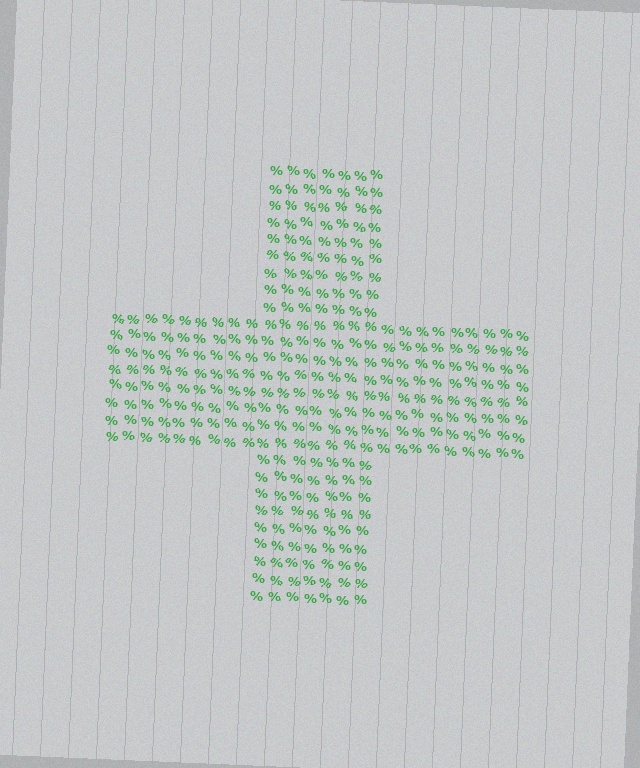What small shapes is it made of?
It is made of small percent signs.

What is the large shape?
The large shape is a cross.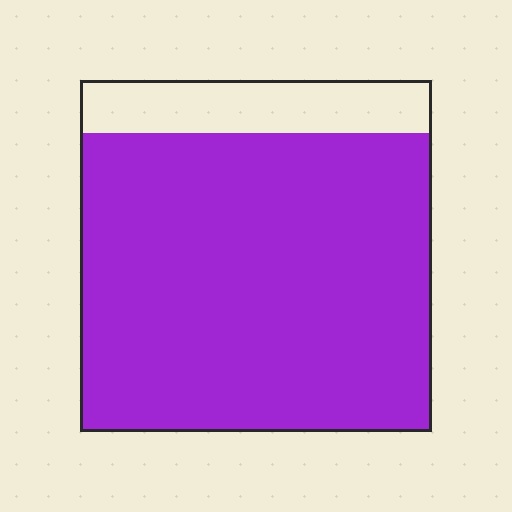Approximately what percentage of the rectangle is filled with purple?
Approximately 85%.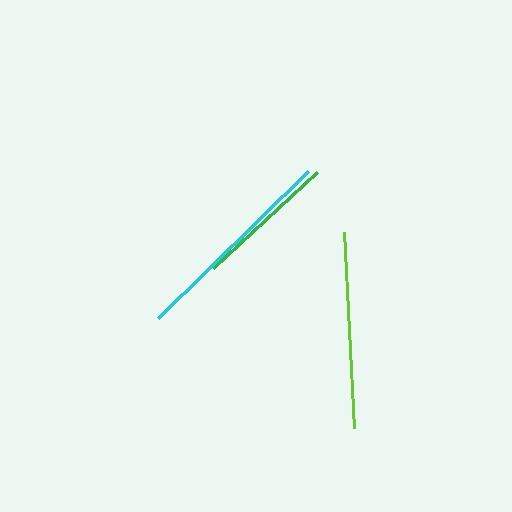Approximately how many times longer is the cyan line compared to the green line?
The cyan line is approximately 1.5 times the length of the green line.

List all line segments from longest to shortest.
From longest to shortest: cyan, lime, green.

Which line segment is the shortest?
The green line is the shortest at approximately 141 pixels.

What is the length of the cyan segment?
The cyan segment is approximately 210 pixels long.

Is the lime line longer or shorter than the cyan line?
The cyan line is longer than the lime line.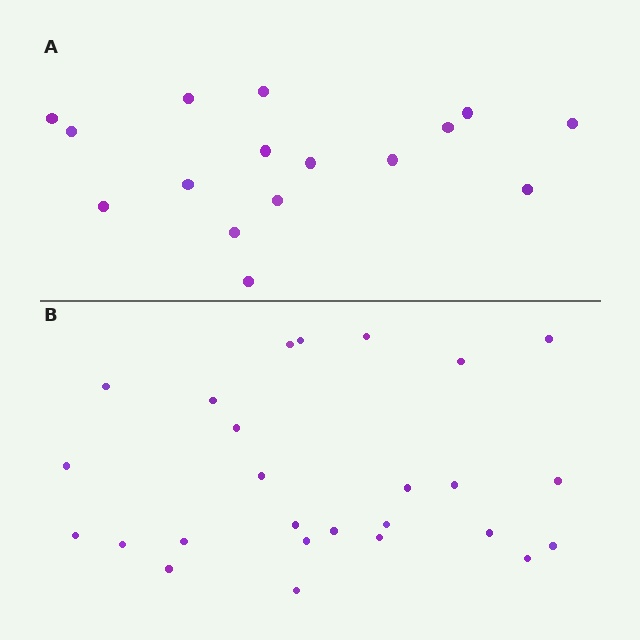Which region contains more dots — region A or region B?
Region B (the bottom region) has more dots.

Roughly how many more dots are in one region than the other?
Region B has roughly 10 or so more dots than region A.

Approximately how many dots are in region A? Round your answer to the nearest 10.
About 20 dots. (The exact count is 16, which rounds to 20.)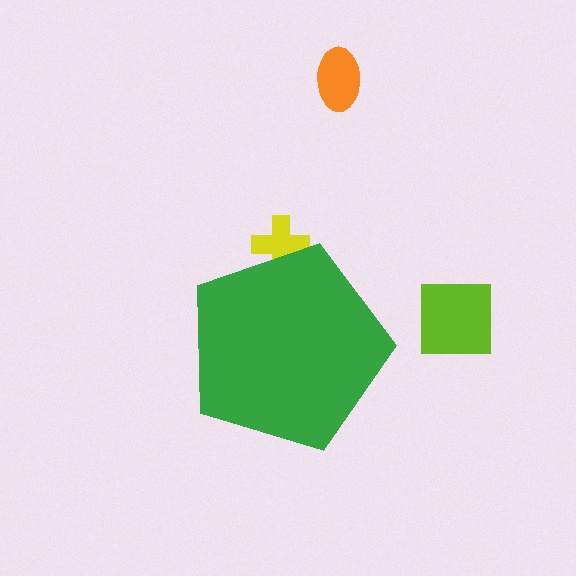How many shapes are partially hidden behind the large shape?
1 shape is partially hidden.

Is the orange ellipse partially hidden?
No, the orange ellipse is fully visible.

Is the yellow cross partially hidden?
Yes, the yellow cross is partially hidden behind the green pentagon.